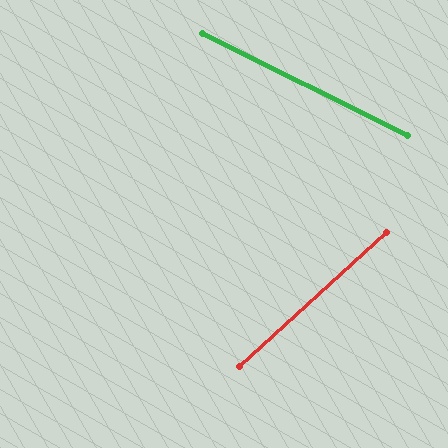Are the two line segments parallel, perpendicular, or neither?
Neither parallel nor perpendicular — they differ by about 69°.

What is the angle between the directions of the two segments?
Approximately 69 degrees.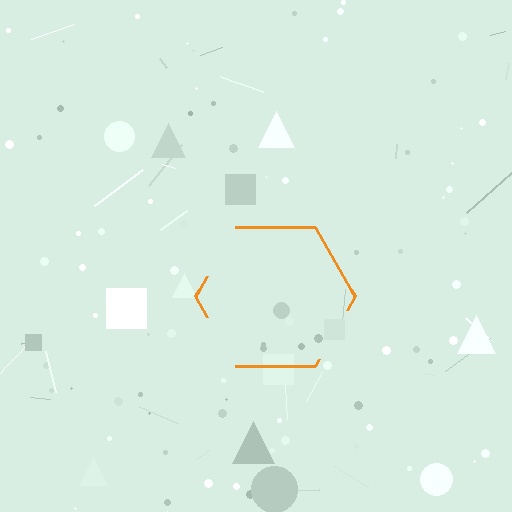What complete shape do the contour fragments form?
The contour fragments form a hexagon.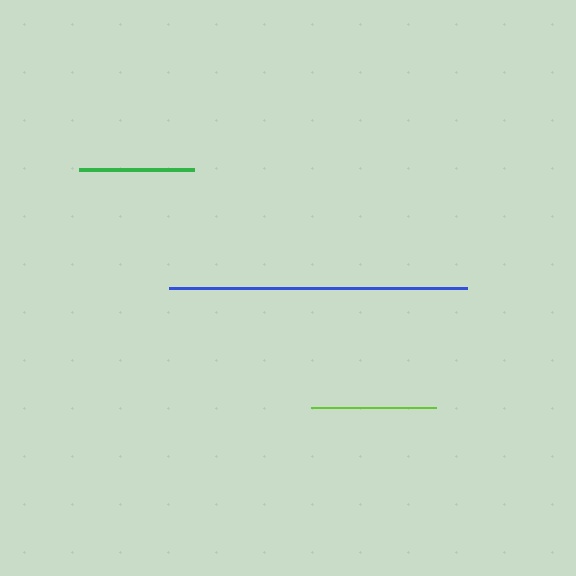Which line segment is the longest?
The blue line is the longest at approximately 298 pixels.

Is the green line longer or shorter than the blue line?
The blue line is longer than the green line.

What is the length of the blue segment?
The blue segment is approximately 298 pixels long.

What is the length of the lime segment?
The lime segment is approximately 125 pixels long.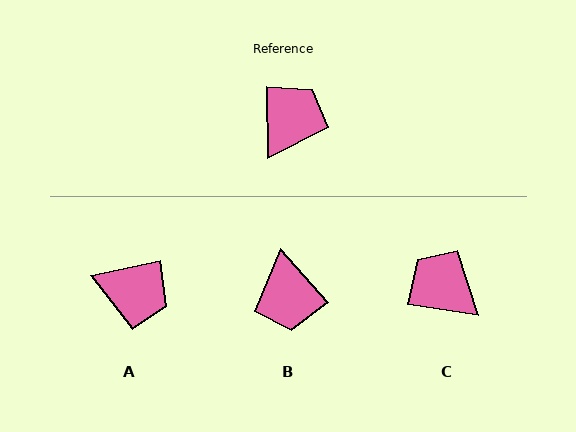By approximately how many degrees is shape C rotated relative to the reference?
Approximately 80 degrees counter-clockwise.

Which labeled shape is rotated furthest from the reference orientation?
B, about 139 degrees away.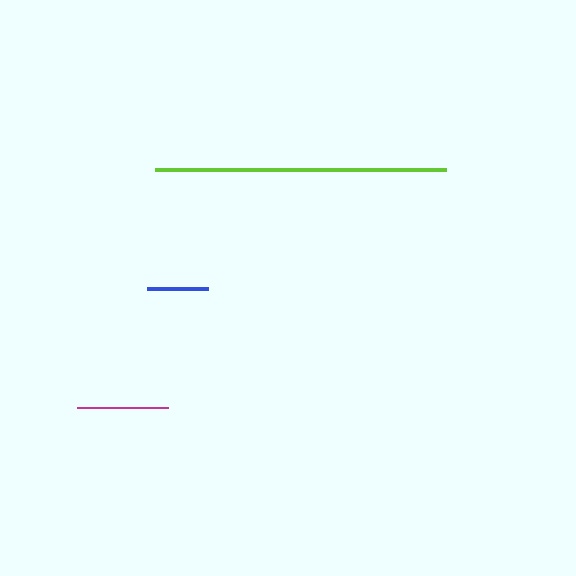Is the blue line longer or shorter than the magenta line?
The magenta line is longer than the blue line.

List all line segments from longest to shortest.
From longest to shortest: lime, magenta, blue.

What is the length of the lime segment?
The lime segment is approximately 291 pixels long.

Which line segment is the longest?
The lime line is the longest at approximately 291 pixels.